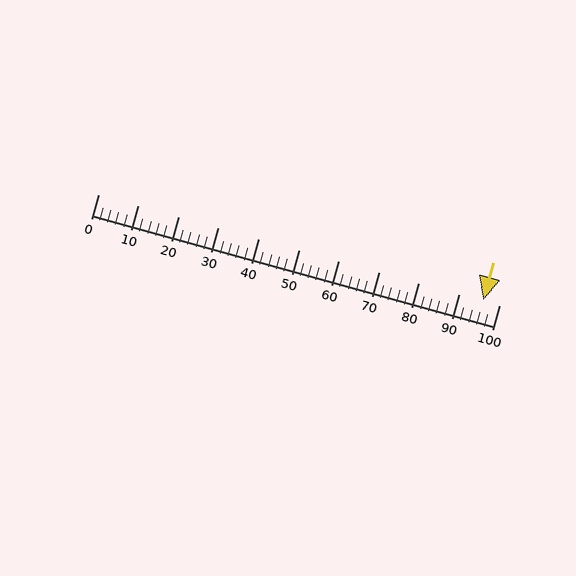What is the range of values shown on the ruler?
The ruler shows values from 0 to 100.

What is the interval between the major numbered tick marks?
The major tick marks are spaced 10 units apart.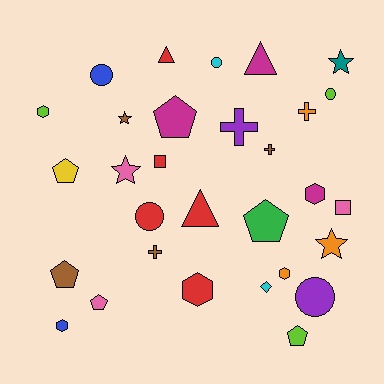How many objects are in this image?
There are 30 objects.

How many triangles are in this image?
There are 3 triangles.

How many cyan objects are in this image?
There are 2 cyan objects.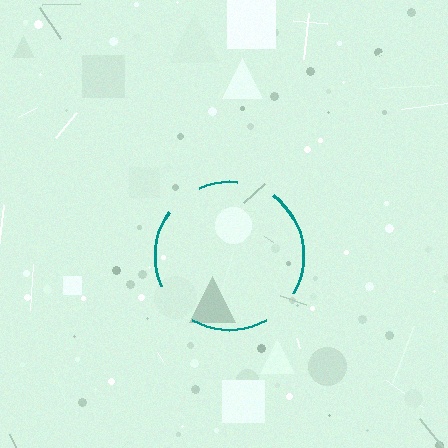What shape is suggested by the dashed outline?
The dashed outline suggests a circle.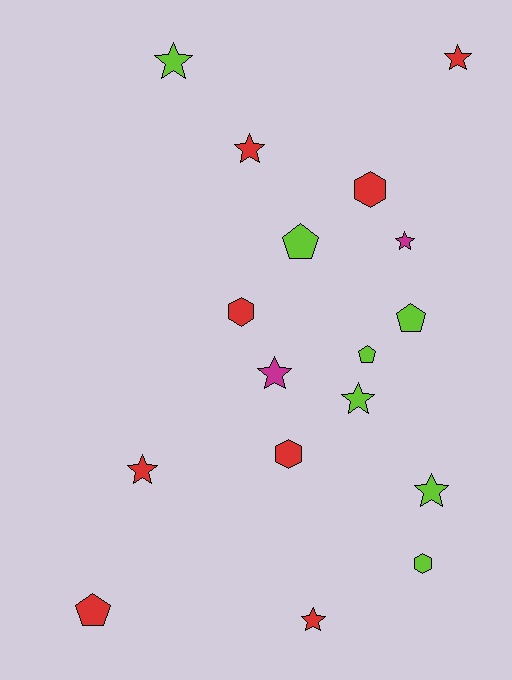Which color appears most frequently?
Red, with 8 objects.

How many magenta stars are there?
There are 2 magenta stars.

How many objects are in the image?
There are 17 objects.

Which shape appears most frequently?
Star, with 9 objects.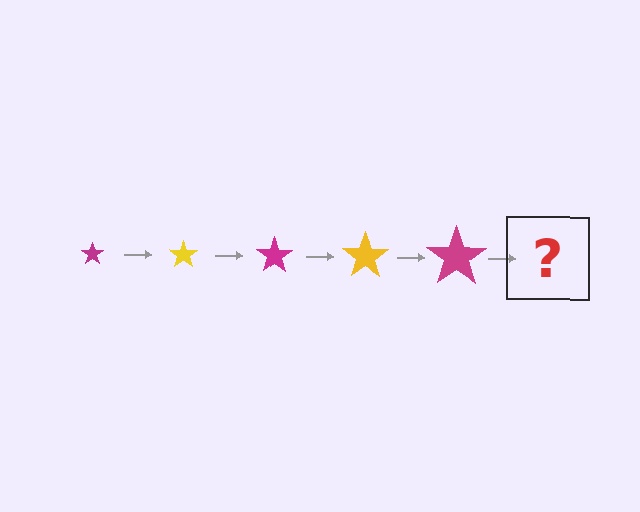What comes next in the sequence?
The next element should be a yellow star, larger than the previous one.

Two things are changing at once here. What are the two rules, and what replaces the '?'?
The two rules are that the star grows larger each step and the color cycles through magenta and yellow. The '?' should be a yellow star, larger than the previous one.